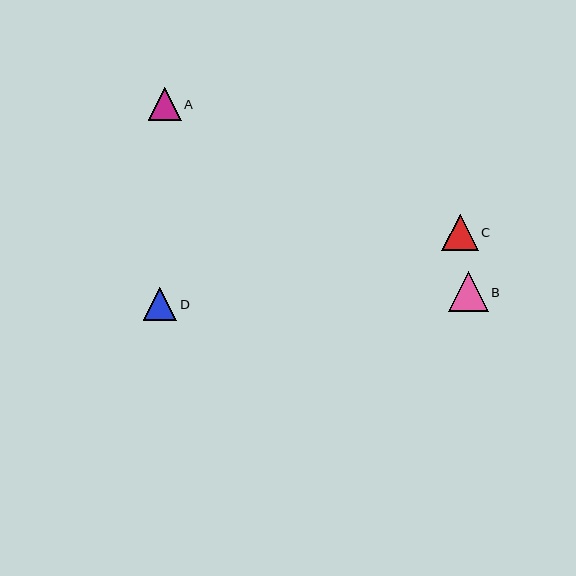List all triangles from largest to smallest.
From largest to smallest: B, C, D, A.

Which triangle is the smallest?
Triangle A is the smallest with a size of approximately 33 pixels.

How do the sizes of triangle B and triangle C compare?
Triangle B and triangle C are approximately the same size.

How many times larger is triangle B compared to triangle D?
Triangle B is approximately 1.2 times the size of triangle D.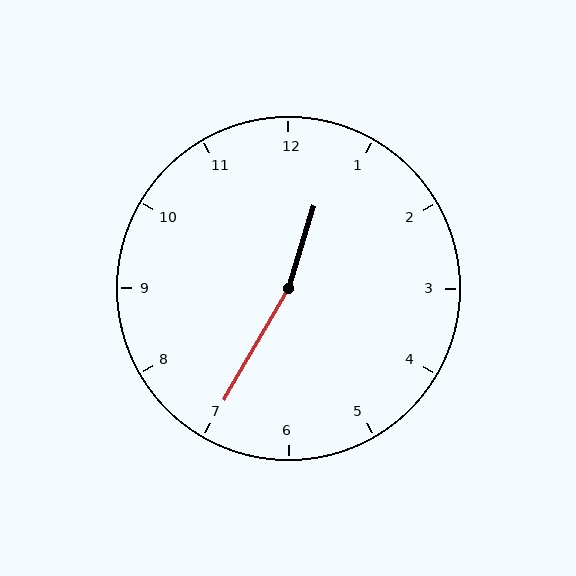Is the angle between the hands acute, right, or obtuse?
It is obtuse.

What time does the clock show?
12:35.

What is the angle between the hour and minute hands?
Approximately 168 degrees.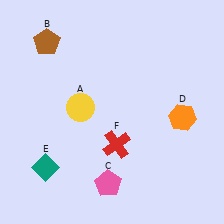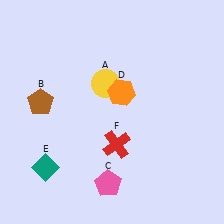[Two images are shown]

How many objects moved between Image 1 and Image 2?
3 objects moved between the two images.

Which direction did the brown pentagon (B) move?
The brown pentagon (B) moved down.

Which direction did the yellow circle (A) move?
The yellow circle (A) moved right.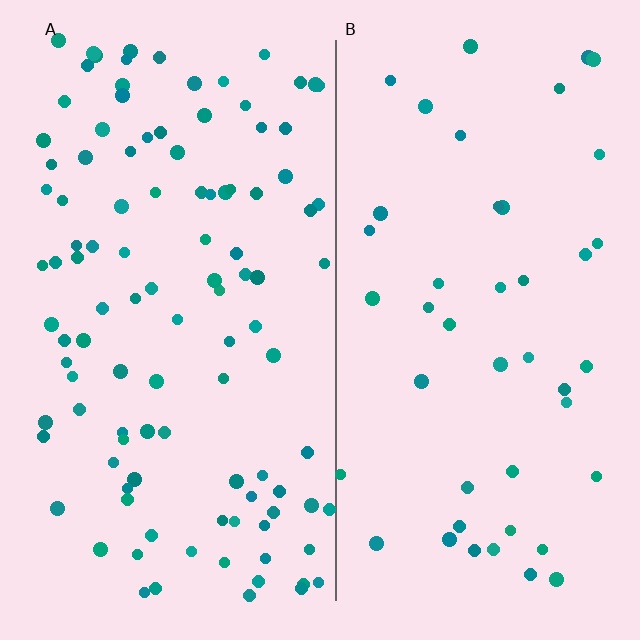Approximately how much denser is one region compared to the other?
Approximately 2.4× — region A over region B.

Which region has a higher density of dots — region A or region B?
A (the left).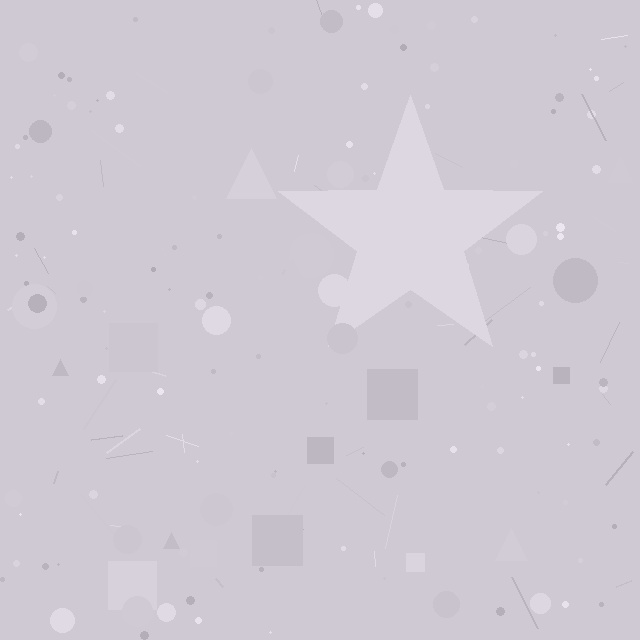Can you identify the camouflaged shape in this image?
The camouflaged shape is a star.